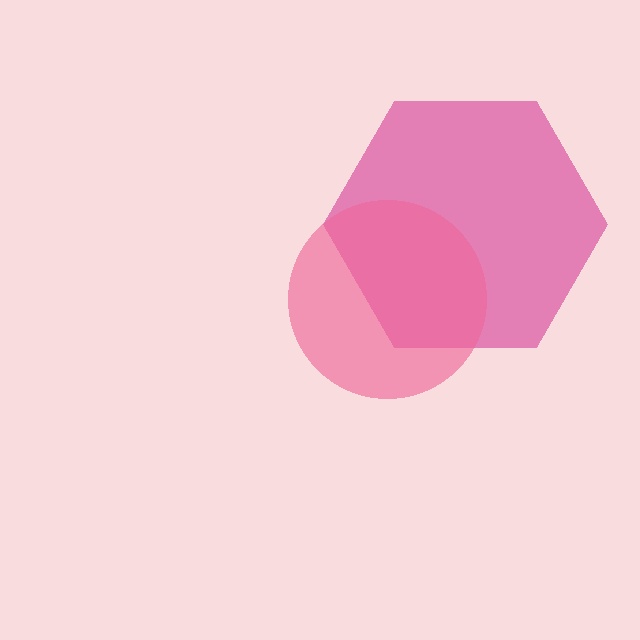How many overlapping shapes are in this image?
There are 2 overlapping shapes in the image.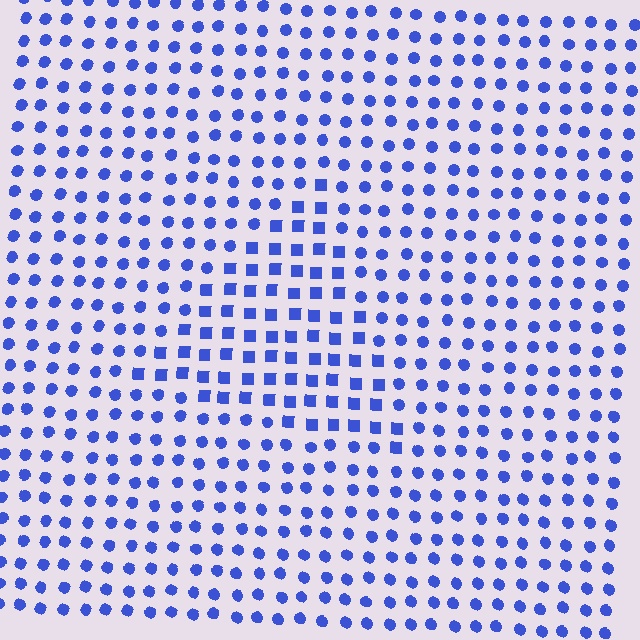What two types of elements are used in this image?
The image uses squares inside the triangle region and circles outside it.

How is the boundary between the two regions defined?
The boundary is defined by a change in element shape: squares inside vs. circles outside. All elements share the same color and spacing.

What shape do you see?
I see a triangle.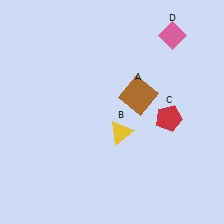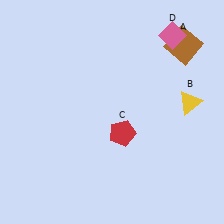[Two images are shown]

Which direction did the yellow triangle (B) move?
The yellow triangle (B) moved right.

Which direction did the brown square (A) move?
The brown square (A) moved up.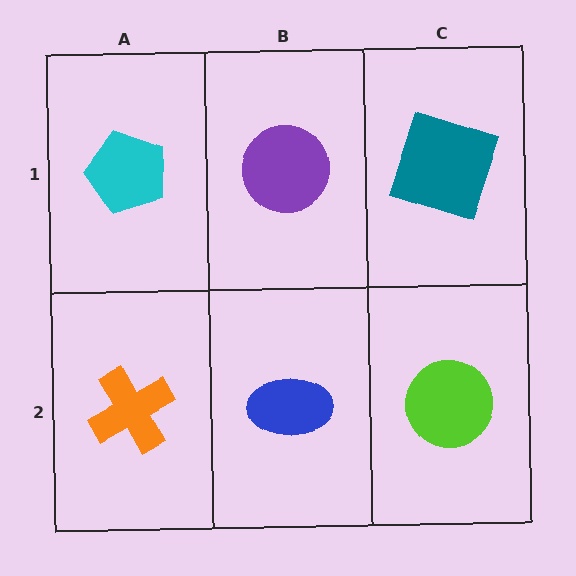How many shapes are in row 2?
3 shapes.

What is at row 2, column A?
An orange cross.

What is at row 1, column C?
A teal square.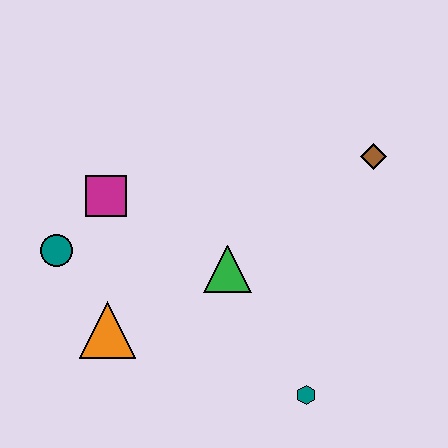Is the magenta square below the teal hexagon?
No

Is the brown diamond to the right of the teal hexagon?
Yes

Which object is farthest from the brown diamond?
The teal circle is farthest from the brown diamond.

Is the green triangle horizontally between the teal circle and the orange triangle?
No